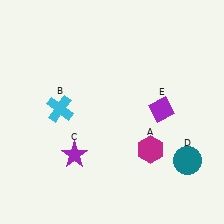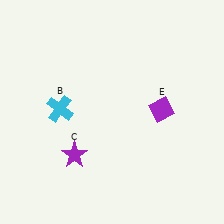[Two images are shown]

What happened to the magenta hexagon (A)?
The magenta hexagon (A) was removed in Image 2. It was in the bottom-right area of Image 1.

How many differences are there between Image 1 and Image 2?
There are 2 differences between the two images.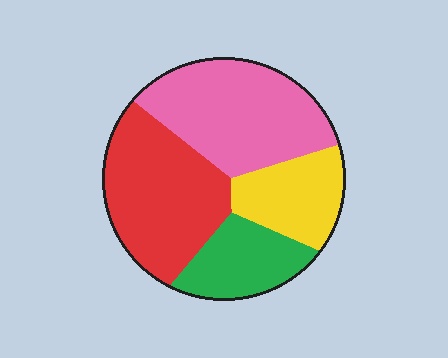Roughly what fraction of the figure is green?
Green takes up about one sixth (1/6) of the figure.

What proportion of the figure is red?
Red covers 33% of the figure.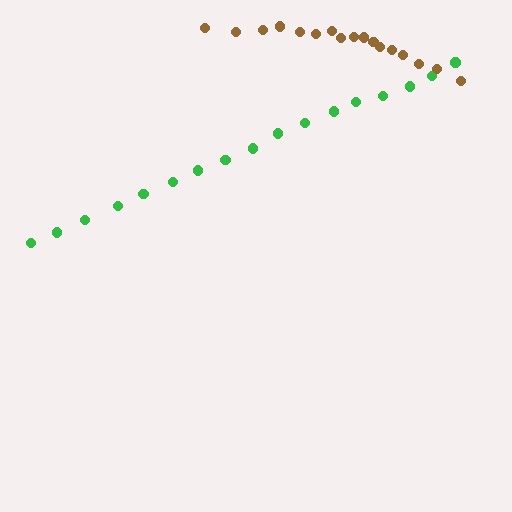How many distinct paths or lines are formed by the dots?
There are 2 distinct paths.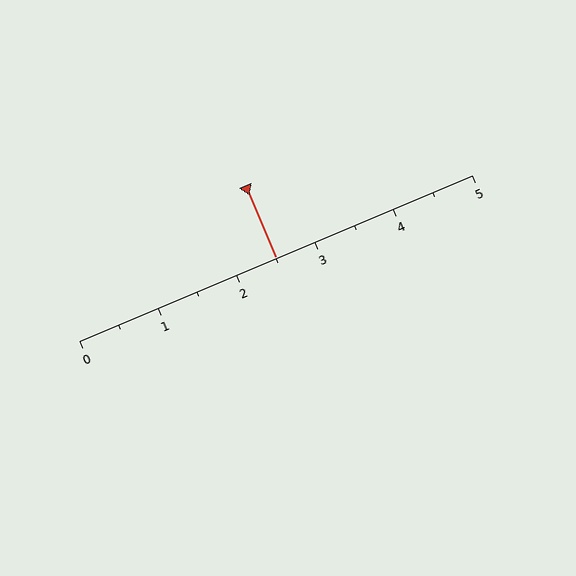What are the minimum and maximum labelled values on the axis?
The axis runs from 0 to 5.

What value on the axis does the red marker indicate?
The marker indicates approximately 2.5.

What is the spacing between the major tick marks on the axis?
The major ticks are spaced 1 apart.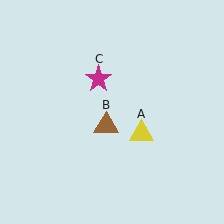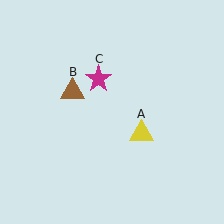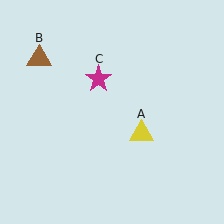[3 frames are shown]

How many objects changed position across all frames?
1 object changed position: brown triangle (object B).